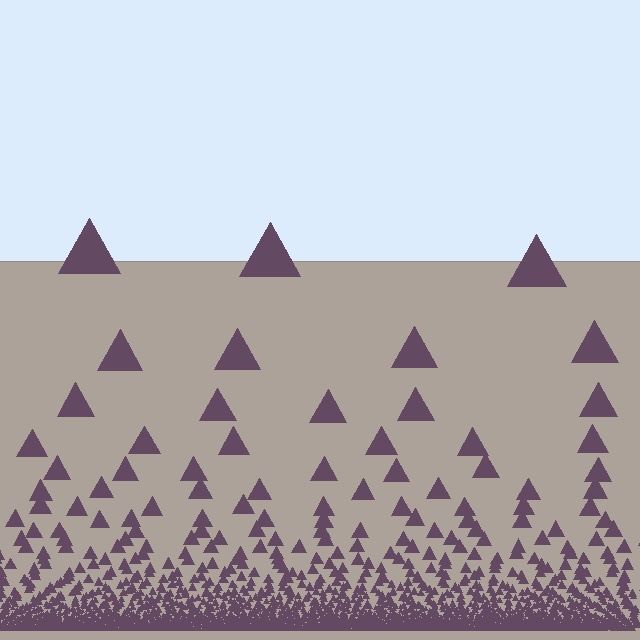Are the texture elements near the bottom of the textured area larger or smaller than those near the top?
Smaller. The gradient is inverted — elements near the bottom are smaller and denser.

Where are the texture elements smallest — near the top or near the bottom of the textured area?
Near the bottom.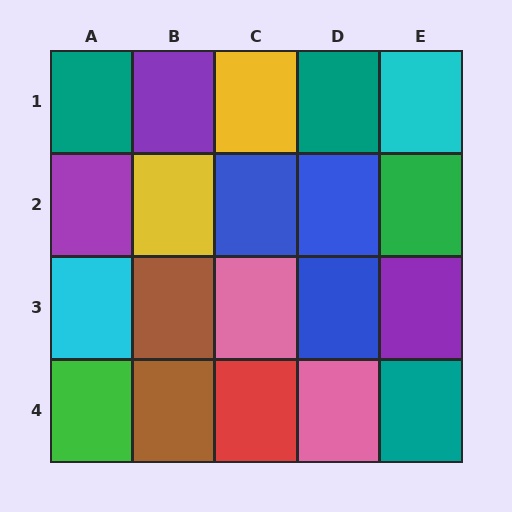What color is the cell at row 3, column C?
Pink.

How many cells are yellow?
2 cells are yellow.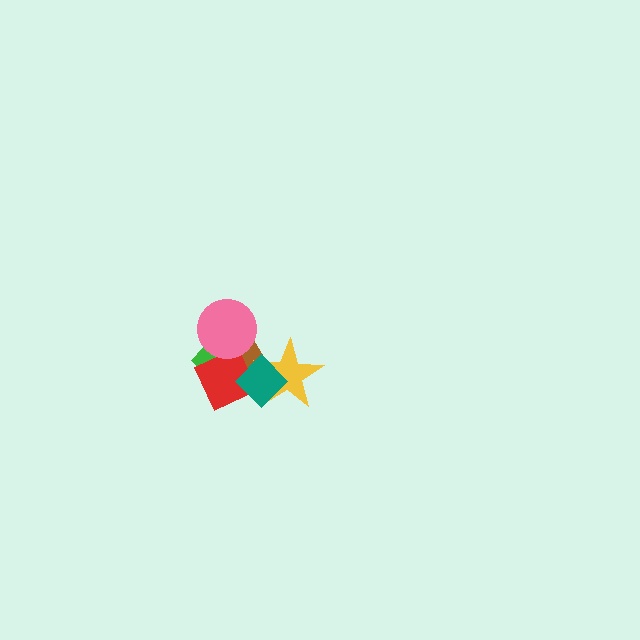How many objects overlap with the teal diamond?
4 objects overlap with the teal diamond.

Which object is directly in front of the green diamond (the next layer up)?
The brown triangle is directly in front of the green diamond.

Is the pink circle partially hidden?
No, no other shape covers it.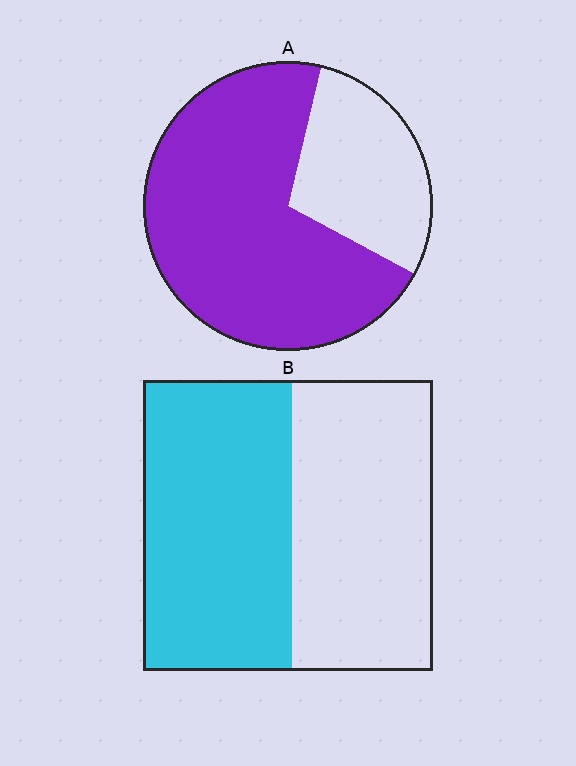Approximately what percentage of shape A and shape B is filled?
A is approximately 70% and B is approximately 50%.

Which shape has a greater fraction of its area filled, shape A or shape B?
Shape A.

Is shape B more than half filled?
Roughly half.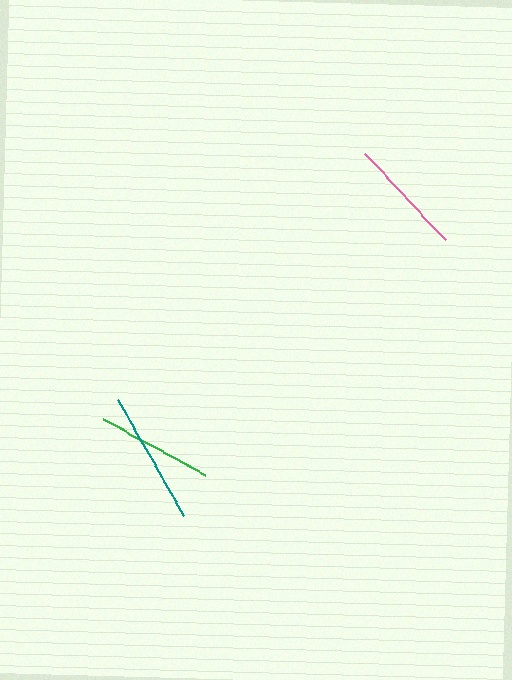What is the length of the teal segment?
The teal segment is approximately 133 pixels long.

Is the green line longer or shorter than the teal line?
The teal line is longer than the green line.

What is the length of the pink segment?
The pink segment is approximately 118 pixels long.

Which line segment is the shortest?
The green line is the shortest at approximately 117 pixels.